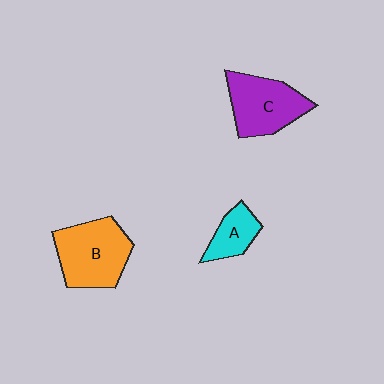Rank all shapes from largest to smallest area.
From largest to smallest: B (orange), C (purple), A (cyan).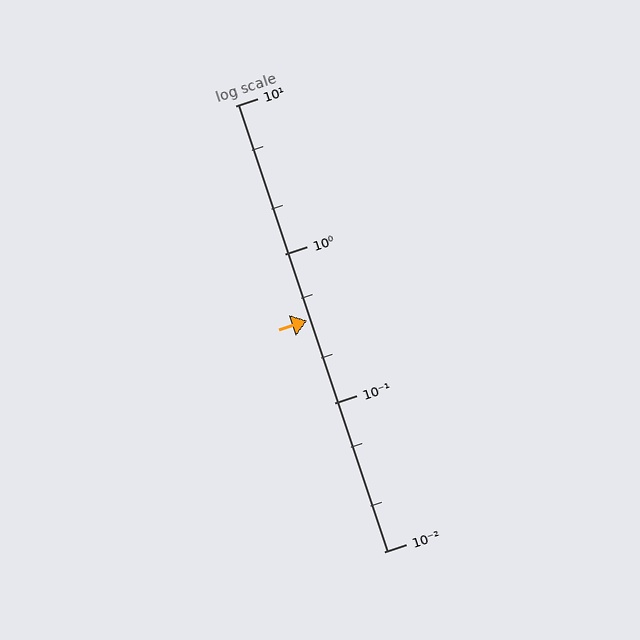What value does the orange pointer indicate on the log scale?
The pointer indicates approximately 0.36.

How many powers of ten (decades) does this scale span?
The scale spans 3 decades, from 0.01 to 10.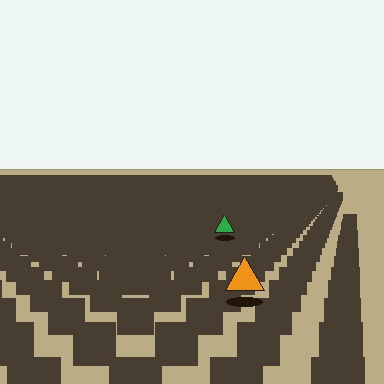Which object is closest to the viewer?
The orange triangle is closest. The texture marks near it are larger and more spread out.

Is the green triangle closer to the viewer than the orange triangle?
No. The orange triangle is closer — you can tell from the texture gradient: the ground texture is coarser near it.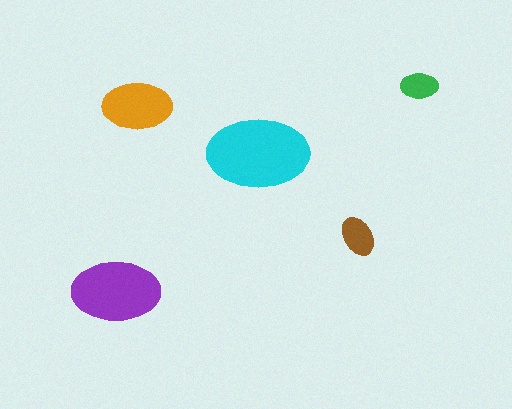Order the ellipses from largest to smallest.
the cyan one, the purple one, the orange one, the brown one, the green one.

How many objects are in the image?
There are 5 objects in the image.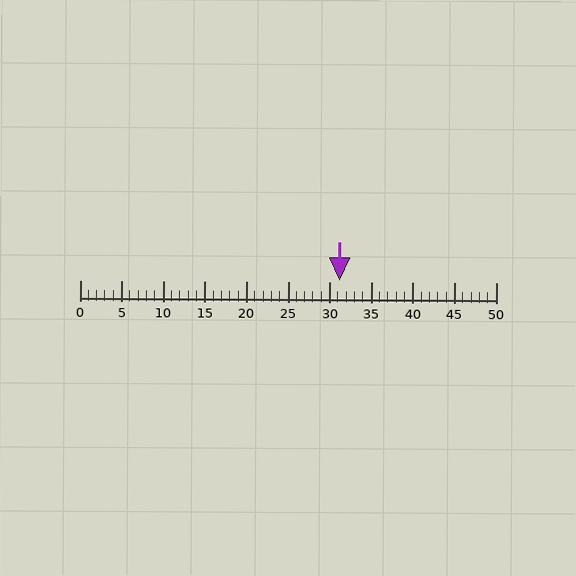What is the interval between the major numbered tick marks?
The major tick marks are spaced 5 units apart.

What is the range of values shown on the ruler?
The ruler shows values from 0 to 50.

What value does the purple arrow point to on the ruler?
The purple arrow points to approximately 31.